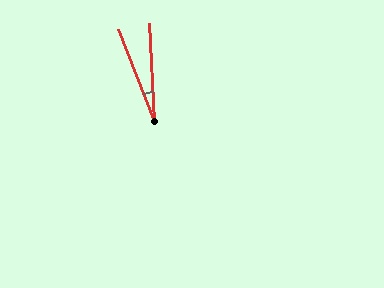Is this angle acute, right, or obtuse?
It is acute.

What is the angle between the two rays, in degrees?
Approximately 19 degrees.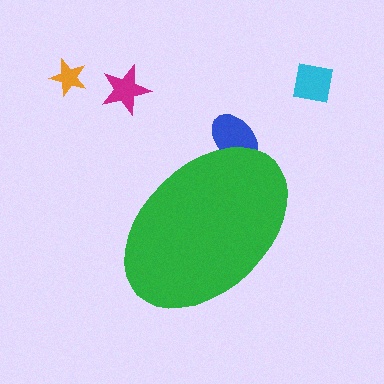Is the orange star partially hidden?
No, the orange star is fully visible.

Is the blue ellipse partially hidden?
Yes, the blue ellipse is partially hidden behind the green ellipse.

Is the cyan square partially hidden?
No, the cyan square is fully visible.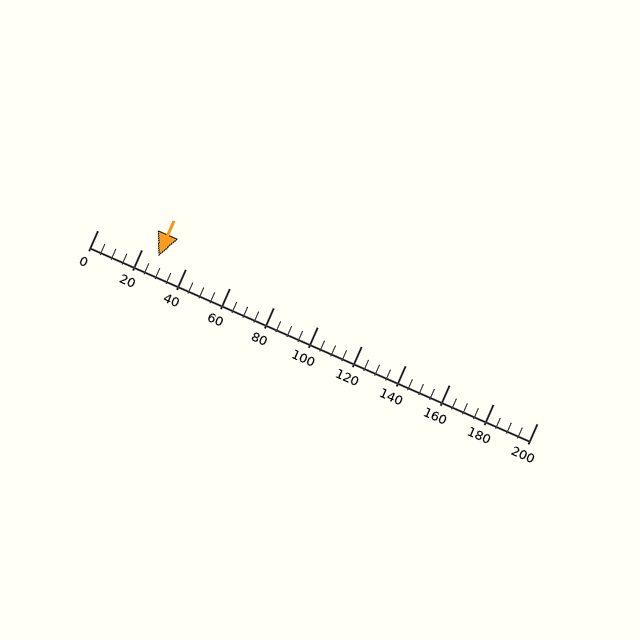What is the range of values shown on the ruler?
The ruler shows values from 0 to 200.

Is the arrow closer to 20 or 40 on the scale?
The arrow is closer to 20.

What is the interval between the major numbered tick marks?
The major tick marks are spaced 20 units apart.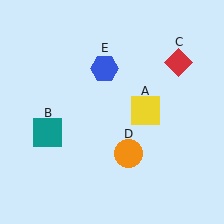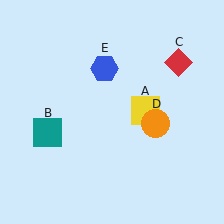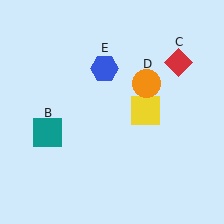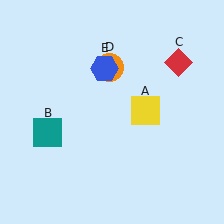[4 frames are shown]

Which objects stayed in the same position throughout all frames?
Yellow square (object A) and teal square (object B) and red diamond (object C) and blue hexagon (object E) remained stationary.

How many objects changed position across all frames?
1 object changed position: orange circle (object D).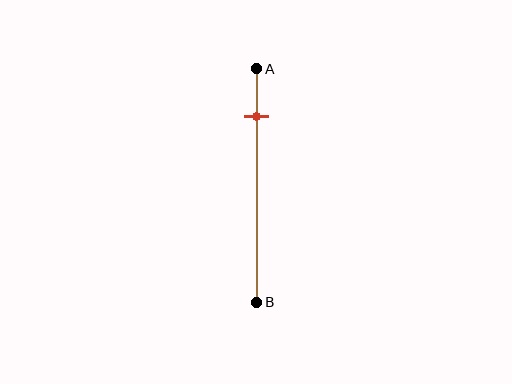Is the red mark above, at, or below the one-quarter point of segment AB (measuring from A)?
The red mark is above the one-quarter point of segment AB.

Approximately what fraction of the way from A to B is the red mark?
The red mark is approximately 20% of the way from A to B.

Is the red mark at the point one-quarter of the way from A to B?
No, the mark is at about 20% from A, not at the 25% one-quarter point.